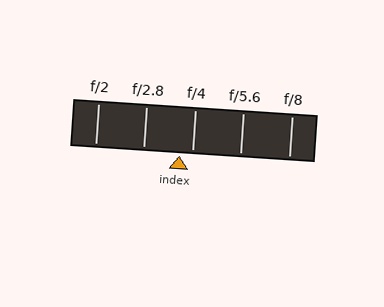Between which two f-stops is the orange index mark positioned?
The index mark is between f/2.8 and f/4.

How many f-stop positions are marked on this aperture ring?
There are 5 f-stop positions marked.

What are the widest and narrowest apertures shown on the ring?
The widest aperture shown is f/2 and the narrowest is f/8.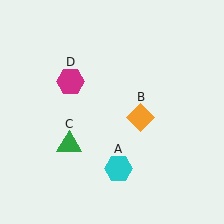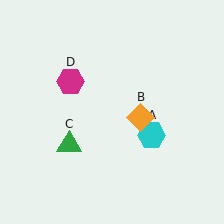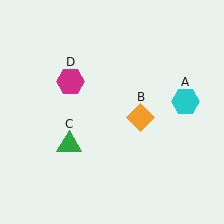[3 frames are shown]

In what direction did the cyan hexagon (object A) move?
The cyan hexagon (object A) moved up and to the right.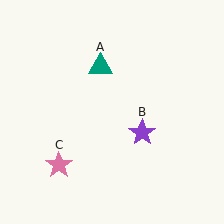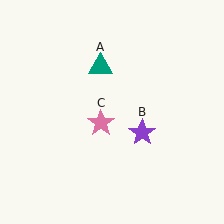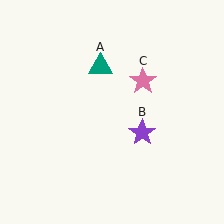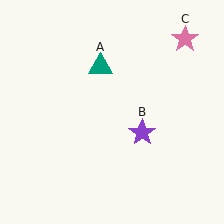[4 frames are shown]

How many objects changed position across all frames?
1 object changed position: pink star (object C).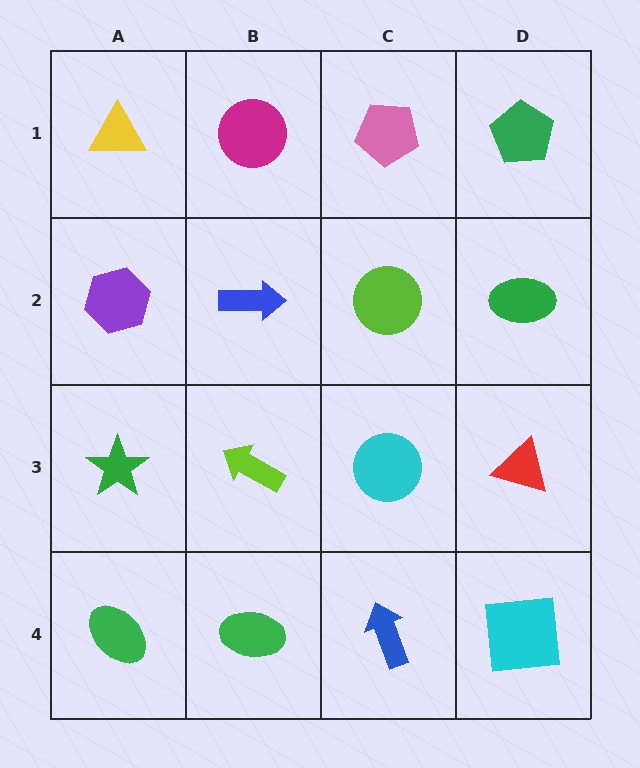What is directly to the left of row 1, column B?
A yellow triangle.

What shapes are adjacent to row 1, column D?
A green ellipse (row 2, column D), a pink pentagon (row 1, column C).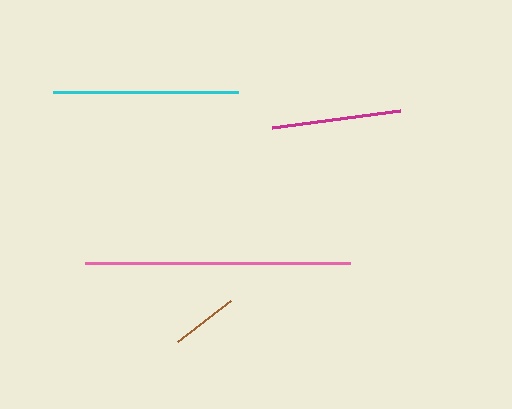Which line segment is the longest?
The pink line is the longest at approximately 266 pixels.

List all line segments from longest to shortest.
From longest to shortest: pink, cyan, magenta, brown.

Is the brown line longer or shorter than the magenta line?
The magenta line is longer than the brown line.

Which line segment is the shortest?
The brown line is the shortest at approximately 67 pixels.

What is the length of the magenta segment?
The magenta segment is approximately 129 pixels long.